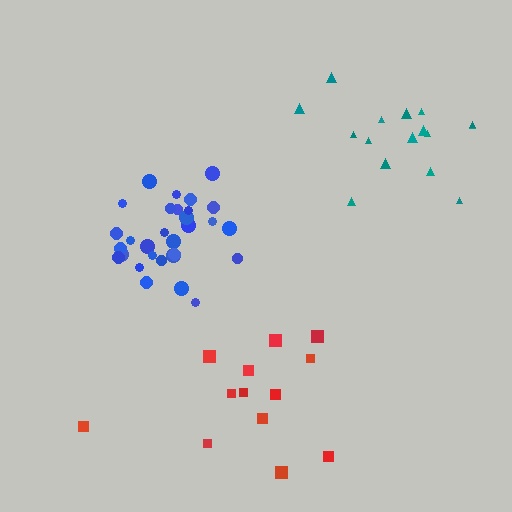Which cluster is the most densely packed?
Blue.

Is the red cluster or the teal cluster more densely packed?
Teal.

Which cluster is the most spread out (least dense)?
Red.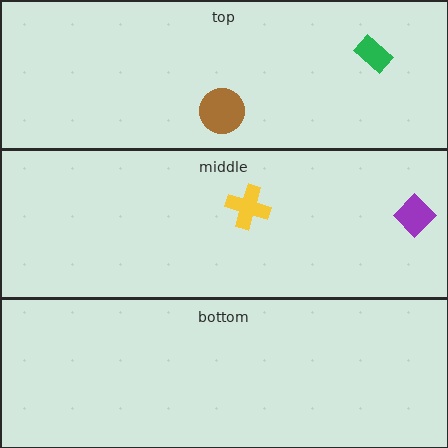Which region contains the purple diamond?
The middle region.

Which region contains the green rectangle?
The top region.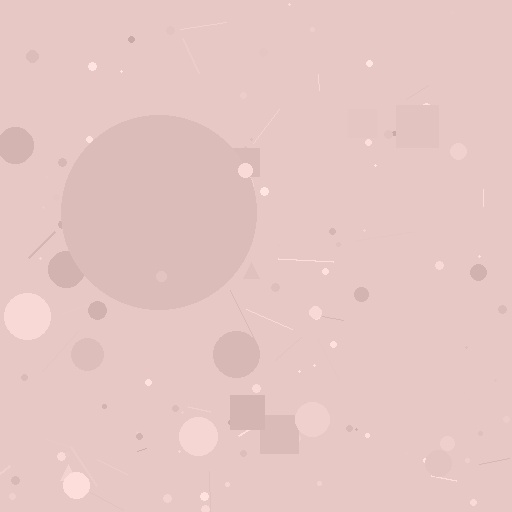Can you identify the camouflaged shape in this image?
The camouflaged shape is a circle.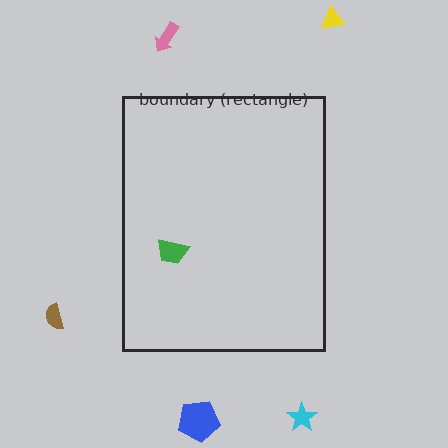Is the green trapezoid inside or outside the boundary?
Inside.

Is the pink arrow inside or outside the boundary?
Outside.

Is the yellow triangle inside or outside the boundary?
Outside.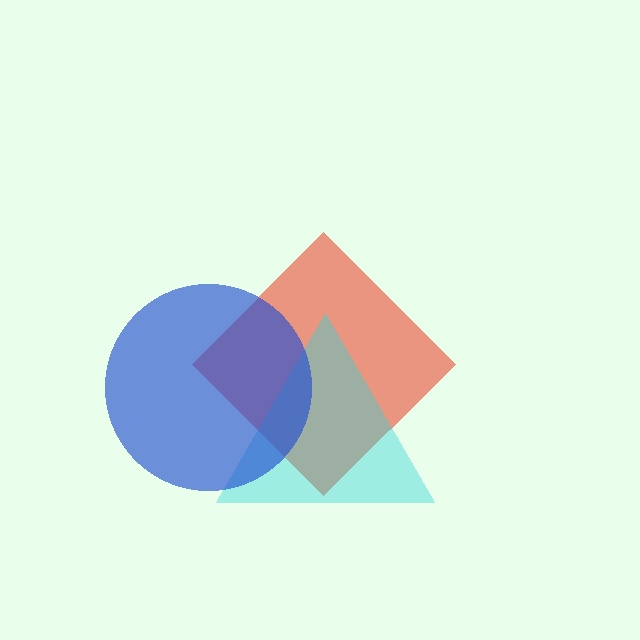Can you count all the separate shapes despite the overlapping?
Yes, there are 3 separate shapes.